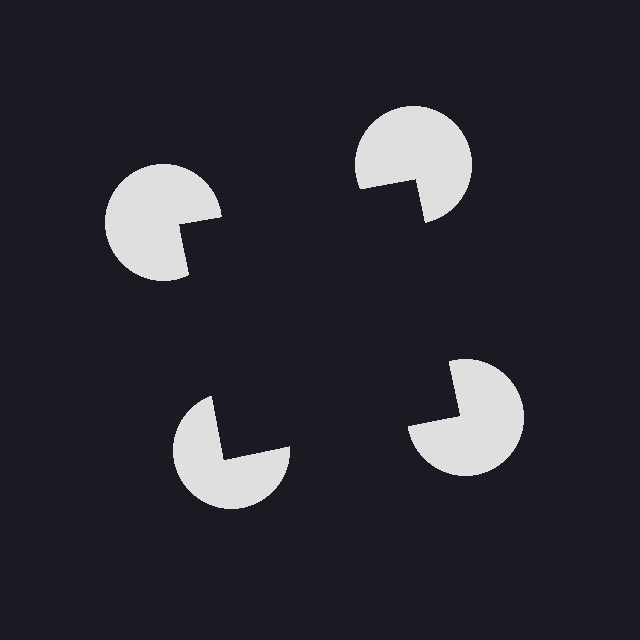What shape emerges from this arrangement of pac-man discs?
An illusory square — its edges are inferred from the aligned wedge cuts in the pac-man discs, not physically drawn.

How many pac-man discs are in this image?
There are 4 — one at each vertex of the illusory square.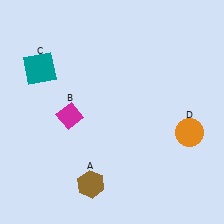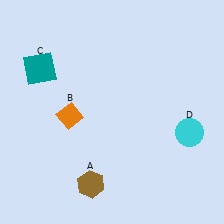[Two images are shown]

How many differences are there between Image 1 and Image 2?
There are 2 differences between the two images.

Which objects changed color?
B changed from magenta to orange. D changed from orange to cyan.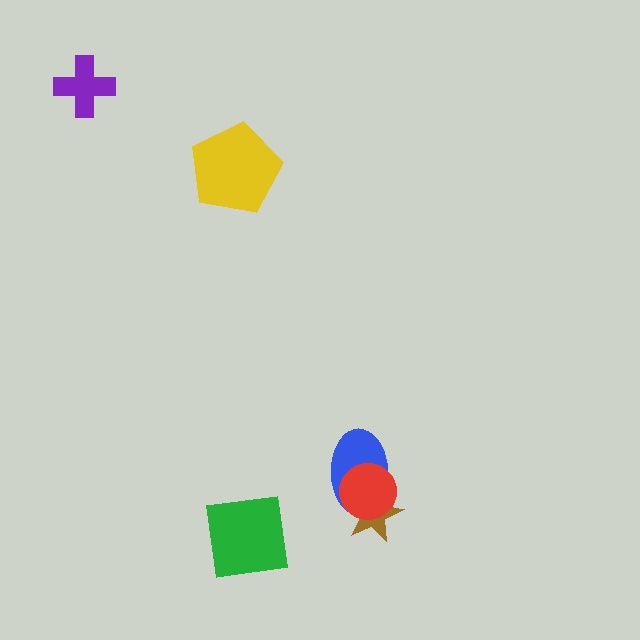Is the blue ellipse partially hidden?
Yes, it is partially covered by another shape.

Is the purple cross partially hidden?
No, no other shape covers it.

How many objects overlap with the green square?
0 objects overlap with the green square.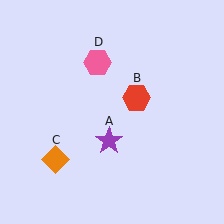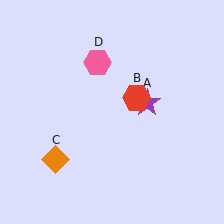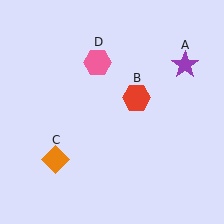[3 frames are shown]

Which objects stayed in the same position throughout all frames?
Red hexagon (object B) and orange diamond (object C) and pink hexagon (object D) remained stationary.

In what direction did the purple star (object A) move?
The purple star (object A) moved up and to the right.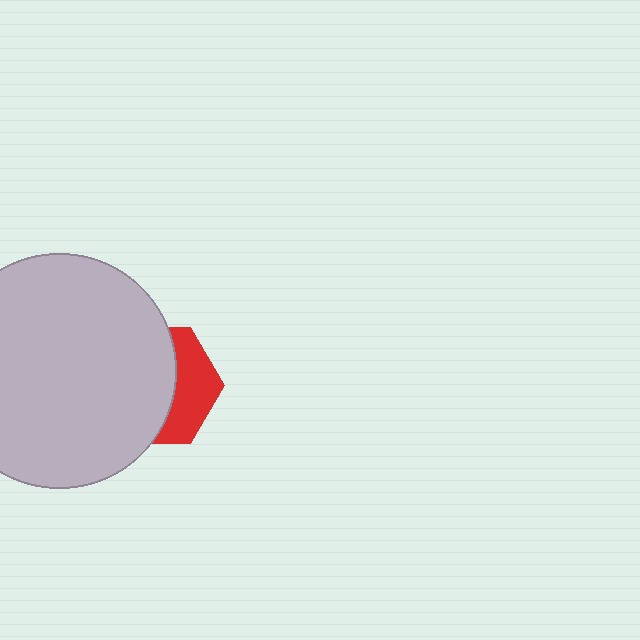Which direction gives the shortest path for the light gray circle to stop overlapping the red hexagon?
Moving left gives the shortest separation.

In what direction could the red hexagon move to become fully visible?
The red hexagon could move right. That would shift it out from behind the light gray circle entirely.